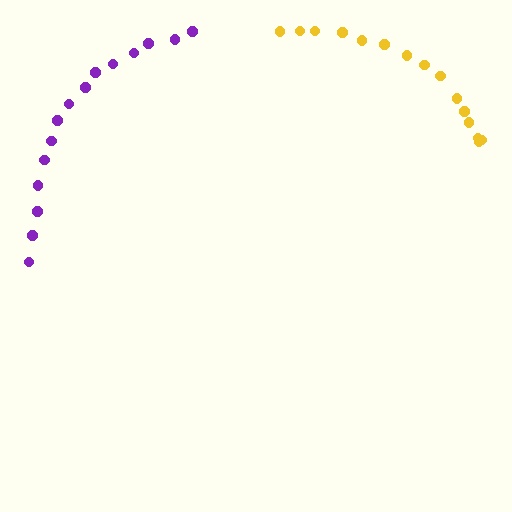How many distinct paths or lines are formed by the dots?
There are 2 distinct paths.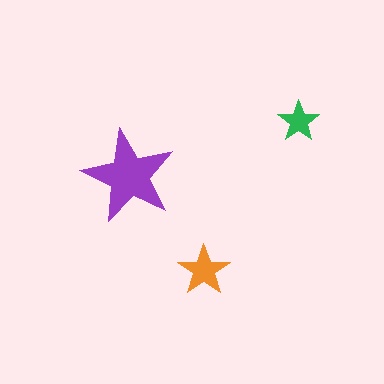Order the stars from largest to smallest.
the purple one, the orange one, the green one.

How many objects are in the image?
There are 3 objects in the image.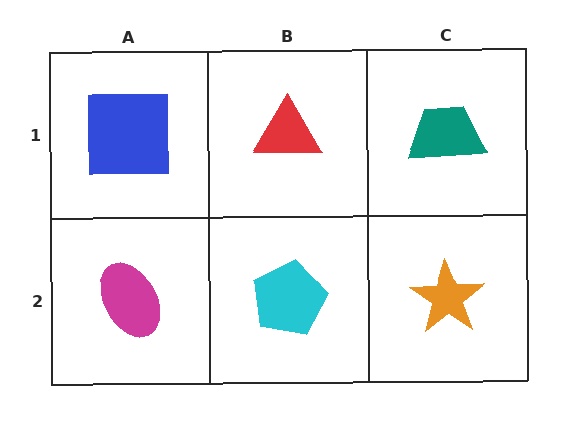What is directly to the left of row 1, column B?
A blue square.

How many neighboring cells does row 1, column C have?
2.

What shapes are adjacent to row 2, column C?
A teal trapezoid (row 1, column C), a cyan pentagon (row 2, column B).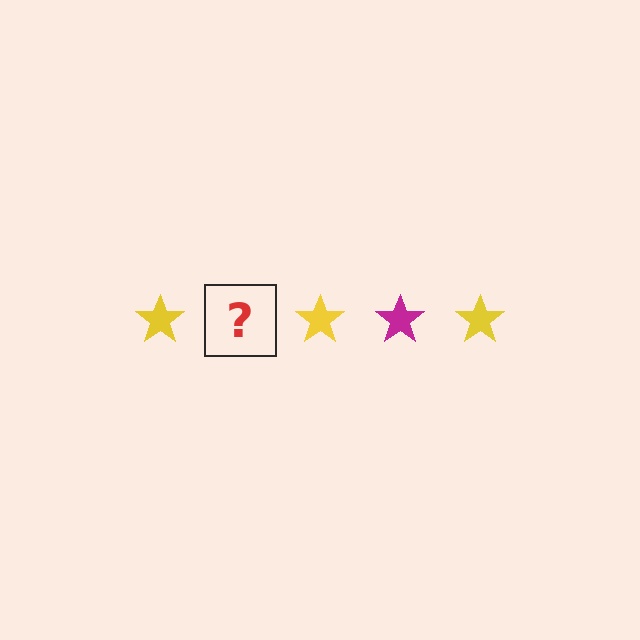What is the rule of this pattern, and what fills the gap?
The rule is that the pattern cycles through yellow, magenta stars. The gap should be filled with a magenta star.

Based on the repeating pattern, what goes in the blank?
The blank should be a magenta star.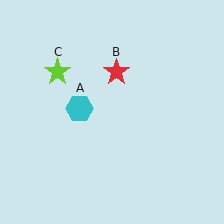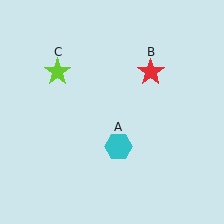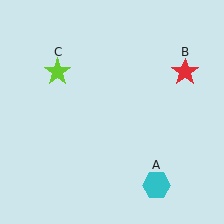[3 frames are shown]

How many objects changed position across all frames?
2 objects changed position: cyan hexagon (object A), red star (object B).